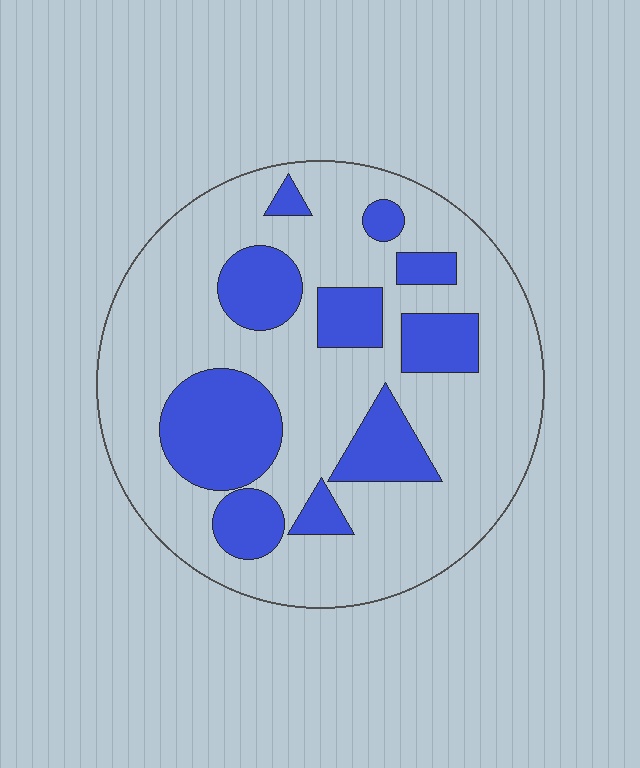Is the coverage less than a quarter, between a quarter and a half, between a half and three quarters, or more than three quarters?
Between a quarter and a half.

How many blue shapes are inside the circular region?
10.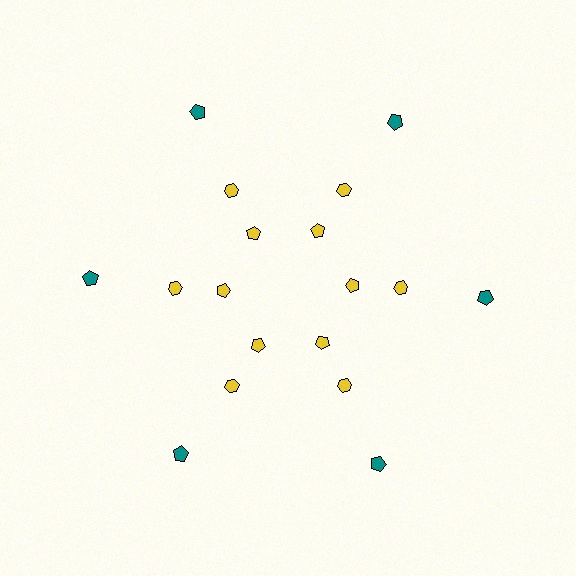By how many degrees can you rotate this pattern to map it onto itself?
The pattern maps onto itself every 60 degrees of rotation.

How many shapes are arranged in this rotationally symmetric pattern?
There are 18 shapes, arranged in 6 groups of 3.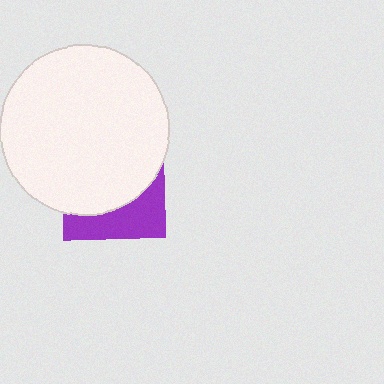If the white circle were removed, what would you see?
You would see the complete purple square.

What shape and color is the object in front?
The object in front is a white circle.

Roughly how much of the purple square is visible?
A small part of it is visible (roughly 35%).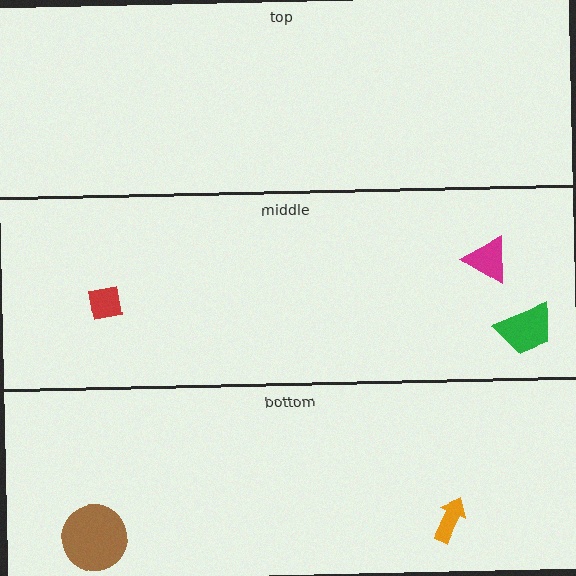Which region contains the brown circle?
The bottom region.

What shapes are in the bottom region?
The brown circle, the orange arrow.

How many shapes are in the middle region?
3.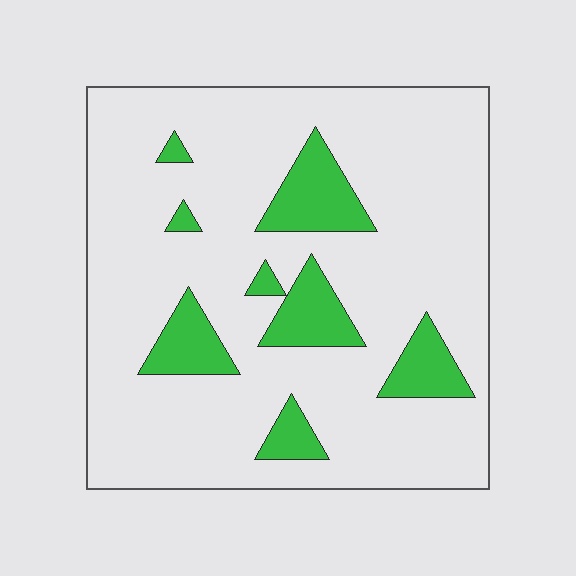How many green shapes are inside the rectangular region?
8.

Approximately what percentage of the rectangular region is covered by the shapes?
Approximately 15%.